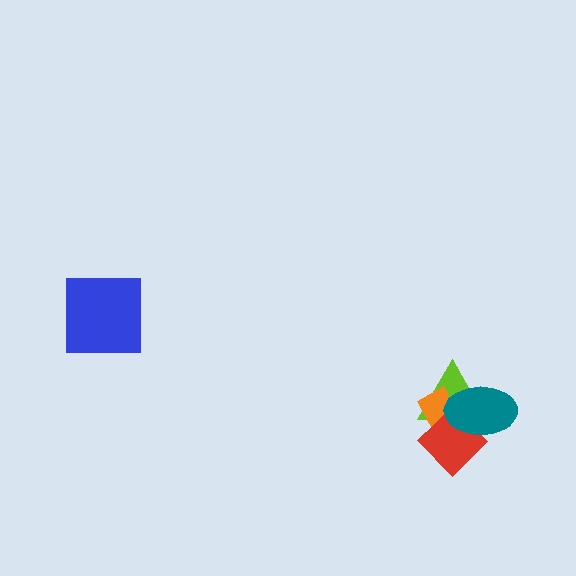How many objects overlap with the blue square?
0 objects overlap with the blue square.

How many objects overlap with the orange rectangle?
3 objects overlap with the orange rectangle.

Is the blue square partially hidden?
No, no other shape covers it.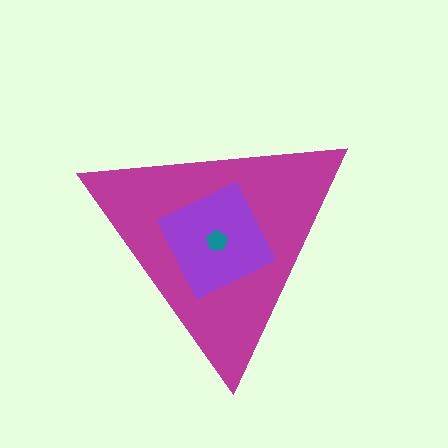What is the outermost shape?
The magenta triangle.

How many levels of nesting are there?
3.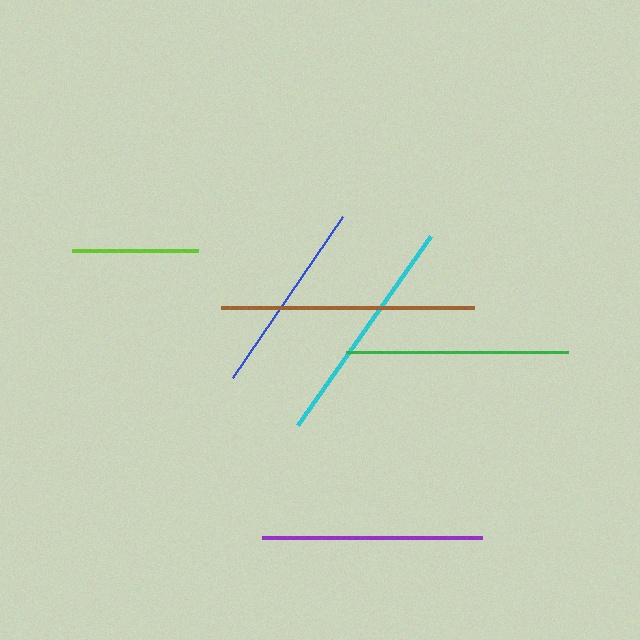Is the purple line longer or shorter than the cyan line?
The cyan line is longer than the purple line.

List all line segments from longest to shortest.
From longest to shortest: brown, cyan, green, purple, blue, lime.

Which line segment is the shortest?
The lime line is the shortest at approximately 126 pixels.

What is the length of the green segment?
The green segment is approximately 222 pixels long.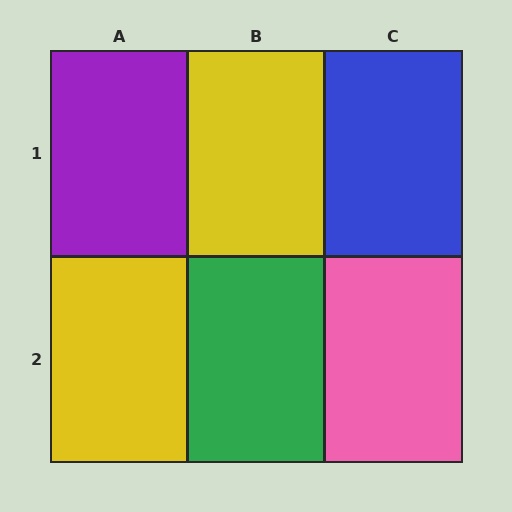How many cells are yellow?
2 cells are yellow.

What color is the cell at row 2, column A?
Yellow.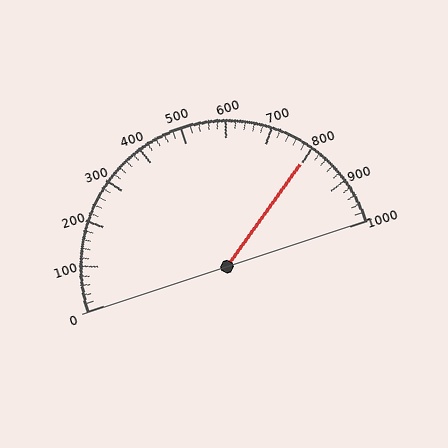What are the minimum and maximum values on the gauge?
The gauge ranges from 0 to 1000.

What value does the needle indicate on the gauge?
The needle indicates approximately 800.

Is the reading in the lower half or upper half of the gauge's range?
The reading is in the upper half of the range (0 to 1000).